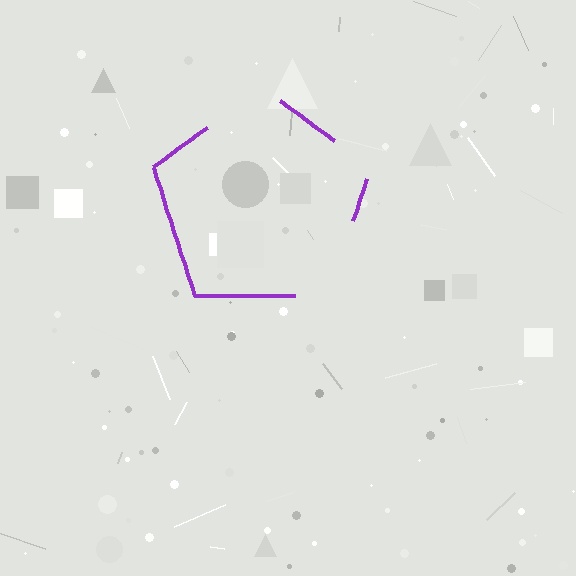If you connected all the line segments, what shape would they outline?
They would outline a pentagon.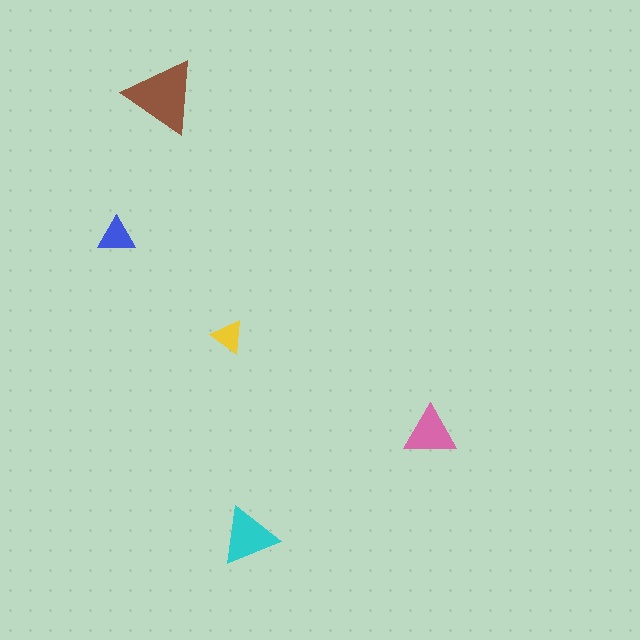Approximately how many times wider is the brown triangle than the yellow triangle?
About 2 times wider.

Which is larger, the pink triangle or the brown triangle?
The brown one.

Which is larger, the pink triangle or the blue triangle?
The pink one.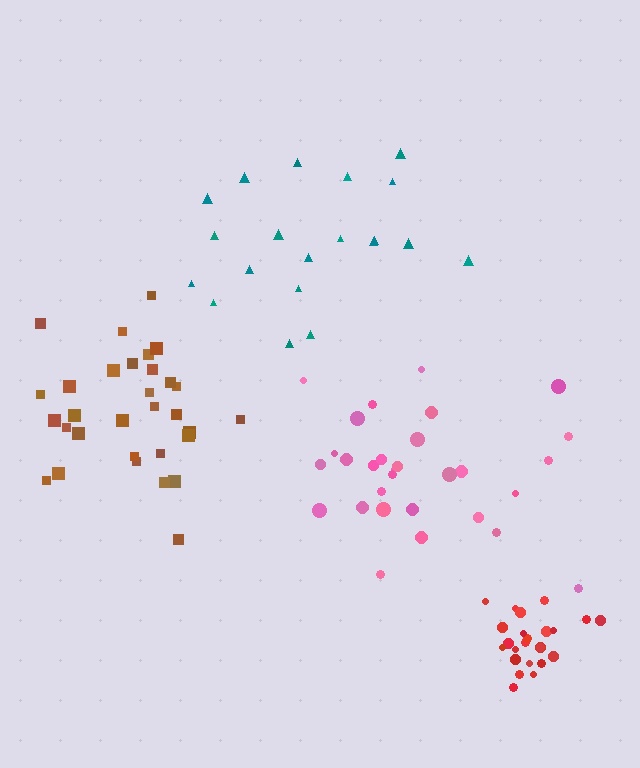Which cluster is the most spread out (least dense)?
Teal.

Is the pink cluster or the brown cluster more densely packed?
Brown.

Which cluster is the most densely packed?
Red.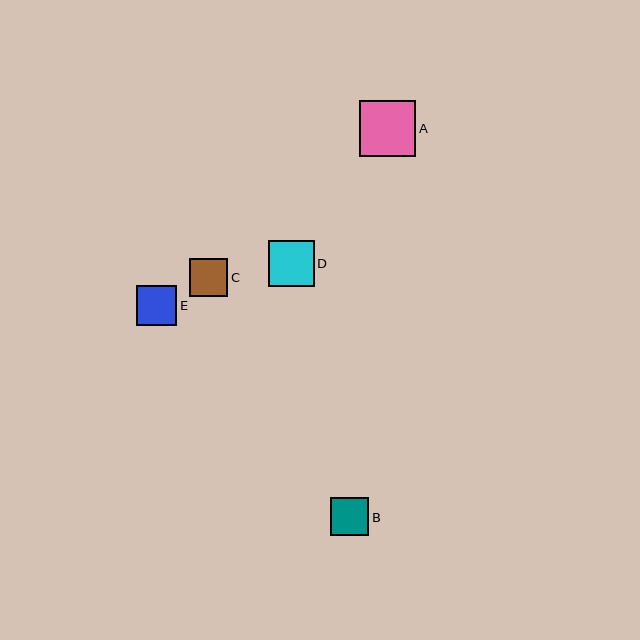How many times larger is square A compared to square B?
Square A is approximately 1.5 times the size of square B.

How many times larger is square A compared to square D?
Square A is approximately 1.2 times the size of square D.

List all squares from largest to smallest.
From largest to smallest: A, D, E, B, C.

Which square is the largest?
Square A is the largest with a size of approximately 56 pixels.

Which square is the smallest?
Square C is the smallest with a size of approximately 38 pixels.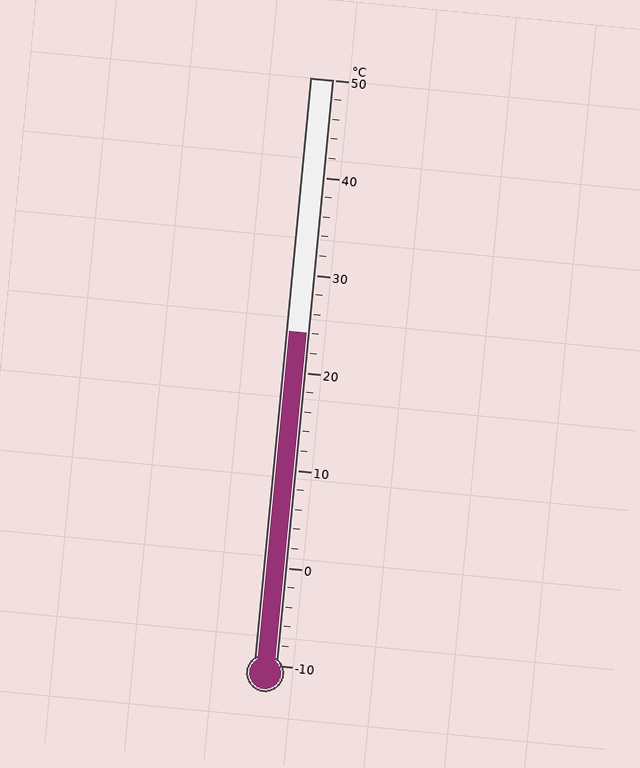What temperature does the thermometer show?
The thermometer shows approximately 24°C.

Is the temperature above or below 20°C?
The temperature is above 20°C.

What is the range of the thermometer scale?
The thermometer scale ranges from -10°C to 50°C.